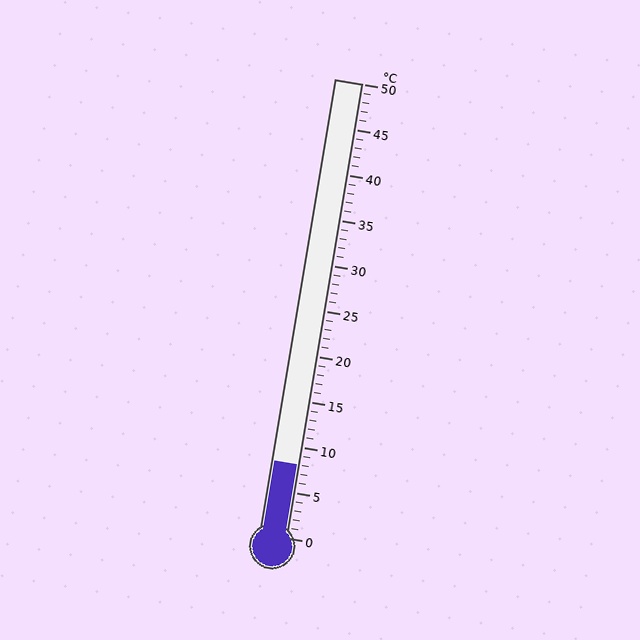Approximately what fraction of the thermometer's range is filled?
The thermometer is filled to approximately 15% of its range.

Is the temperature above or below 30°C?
The temperature is below 30°C.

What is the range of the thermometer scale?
The thermometer scale ranges from 0°C to 50°C.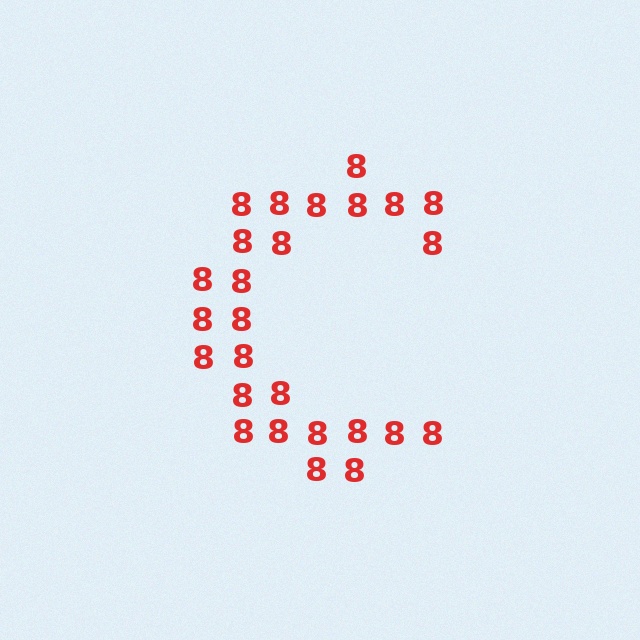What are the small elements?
The small elements are digit 8's.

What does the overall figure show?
The overall figure shows the letter C.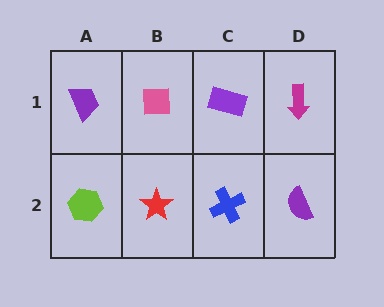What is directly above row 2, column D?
A magenta arrow.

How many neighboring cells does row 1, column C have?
3.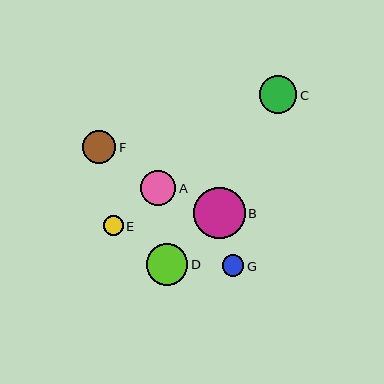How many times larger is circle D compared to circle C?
Circle D is approximately 1.1 times the size of circle C.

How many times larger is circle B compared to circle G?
Circle B is approximately 2.4 times the size of circle G.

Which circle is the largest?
Circle B is the largest with a size of approximately 51 pixels.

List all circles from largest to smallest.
From largest to smallest: B, D, C, A, F, G, E.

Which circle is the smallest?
Circle E is the smallest with a size of approximately 20 pixels.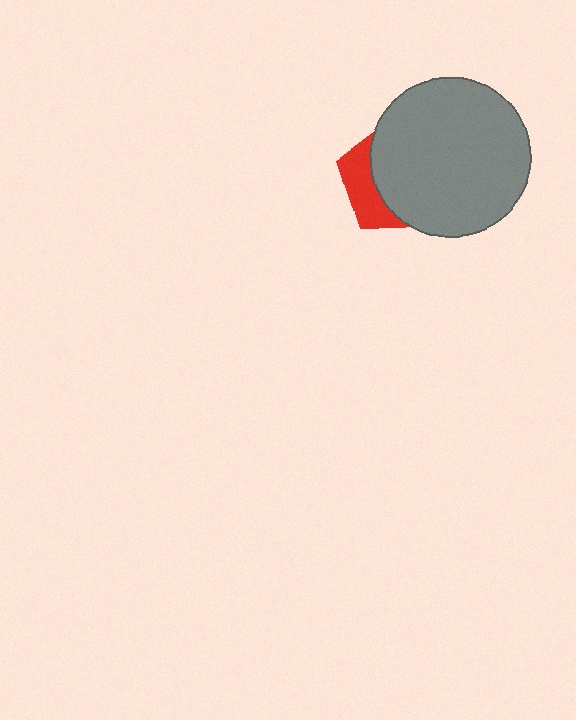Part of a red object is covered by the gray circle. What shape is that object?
It is a pentagon.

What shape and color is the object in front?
The object in front is a gray circle.